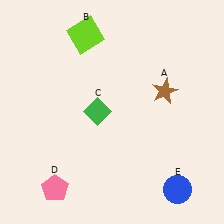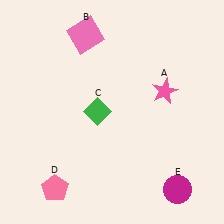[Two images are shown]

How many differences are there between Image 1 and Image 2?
There are 3 differences between the two images.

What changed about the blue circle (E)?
In Image 1, E is blue. In Image 2, it changed to magenta.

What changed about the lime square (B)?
In Image 1, B is lime. In Image 2, it changed to pink.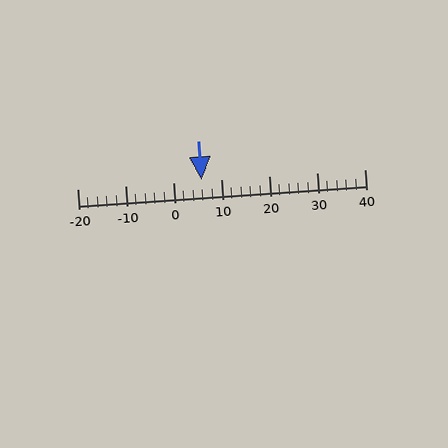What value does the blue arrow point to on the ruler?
The blue arrow points to approximately 6.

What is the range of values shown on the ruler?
The ruler shows values from -20 to 40.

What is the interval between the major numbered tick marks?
The major tick marks are spaced 10 units apart.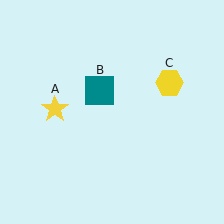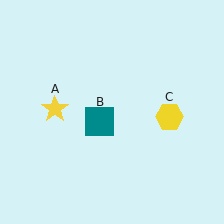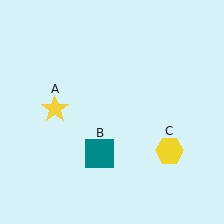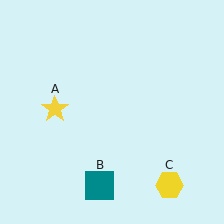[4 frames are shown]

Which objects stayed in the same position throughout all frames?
Yellow star (object A) remained stationary.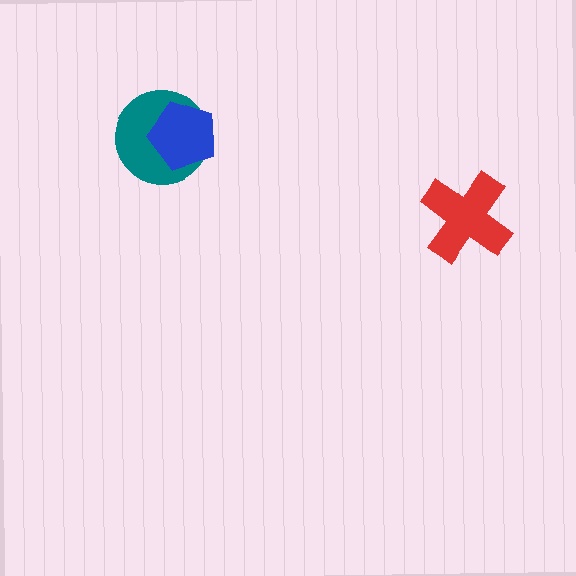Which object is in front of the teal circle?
The blue pentagon is in front of the teal circle.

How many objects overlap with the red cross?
0 objects overlap with the red cross.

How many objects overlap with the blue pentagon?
1 object overlaps with the blue pentagon.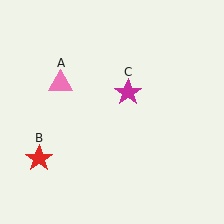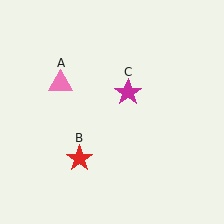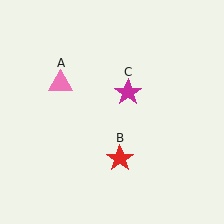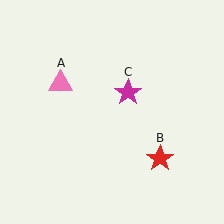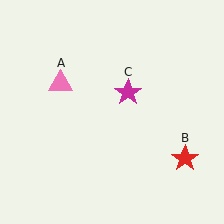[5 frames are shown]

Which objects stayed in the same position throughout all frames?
Pink triangle (object A) and magenta star (object C) remained stationary.